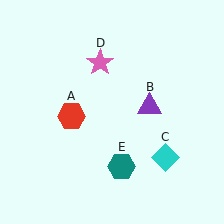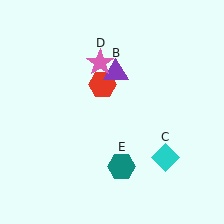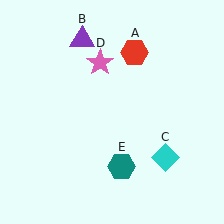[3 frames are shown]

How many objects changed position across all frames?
2 objects changed position: red hexagon (object A), purple triangle (object B).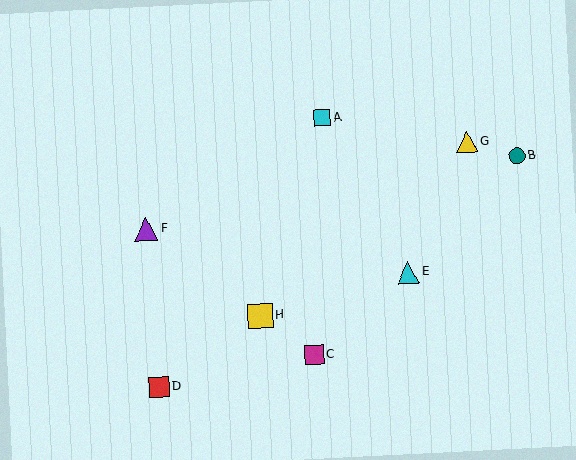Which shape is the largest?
The yellow square (labeled H) is the largest.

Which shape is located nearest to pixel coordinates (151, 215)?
The purple triangle (labeled F) at (146, 229) is nearest to that location.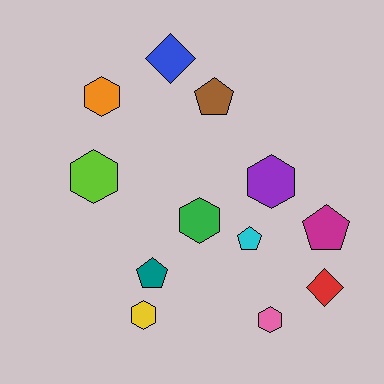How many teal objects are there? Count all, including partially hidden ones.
There is 1 teal object.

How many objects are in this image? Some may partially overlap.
There are 12 objects.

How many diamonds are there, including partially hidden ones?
There are 2 diamonds.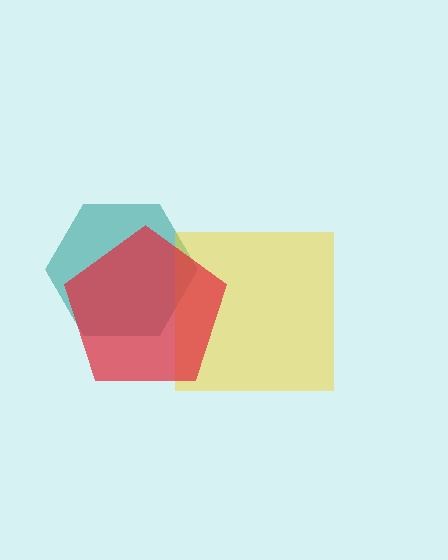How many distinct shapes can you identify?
There are 3 distinct shapes: a teal hexagon, a yellow square, a red pentagon.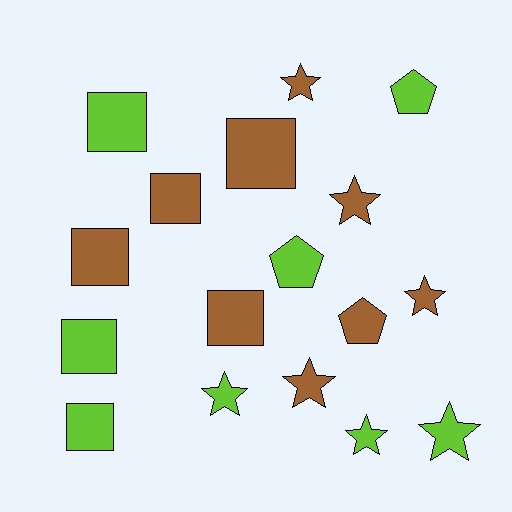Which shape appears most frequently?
Star, with 7 objects.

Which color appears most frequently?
Brown, with 9 objects.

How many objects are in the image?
There are 17 objects.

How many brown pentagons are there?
There is 1 brown pentagon.